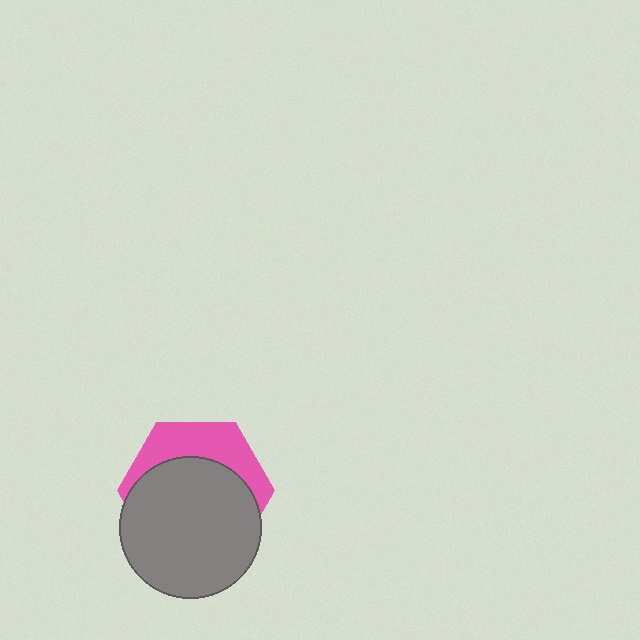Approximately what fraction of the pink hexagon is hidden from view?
Roughly 66% of the pink hexagon is hidden behind the gray circle.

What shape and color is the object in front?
The object in front is a gray circle.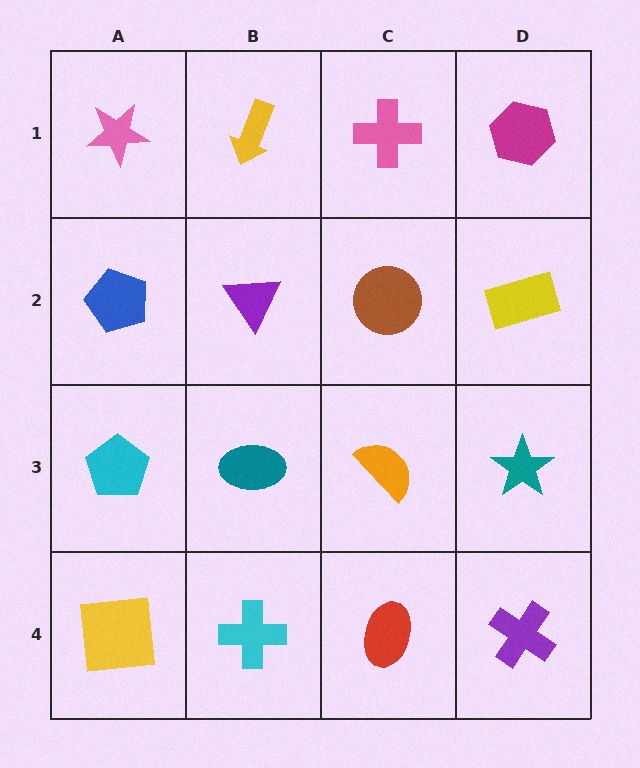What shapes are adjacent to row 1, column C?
A brown circle (row 2, column C), a yellow arrow (row 1, column B), a magenta hexagon (row 1, column D).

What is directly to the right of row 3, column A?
A teal ellipse.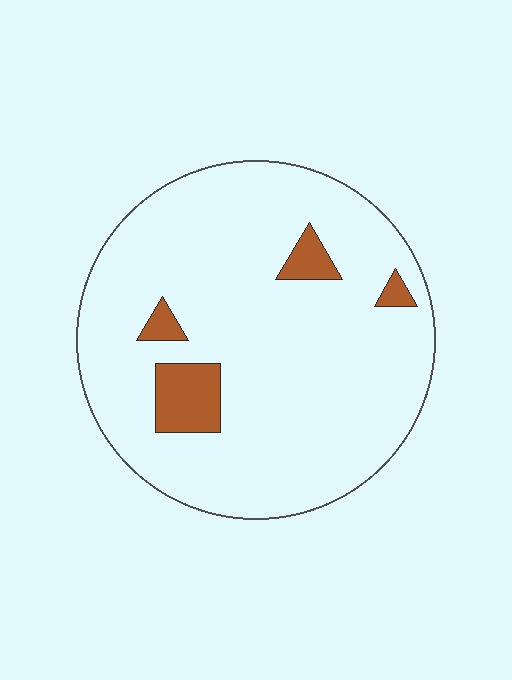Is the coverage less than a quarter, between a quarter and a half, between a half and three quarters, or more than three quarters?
Less than a quarter.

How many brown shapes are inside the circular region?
4.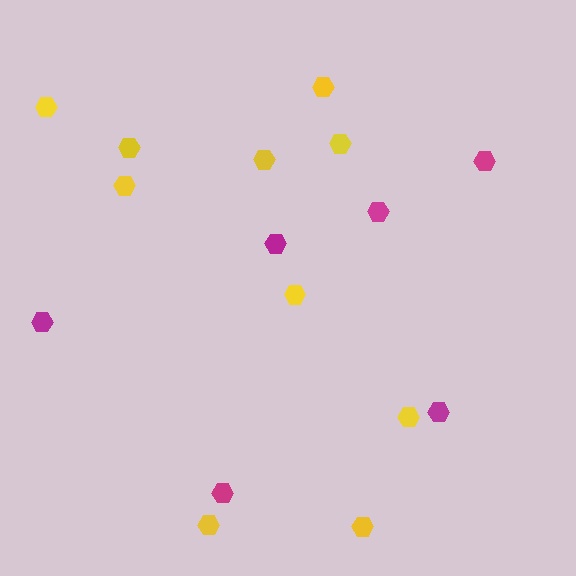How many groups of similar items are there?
There are 2 groups: one group of yellow hexagons (10) and one group of magenta hexagons (6).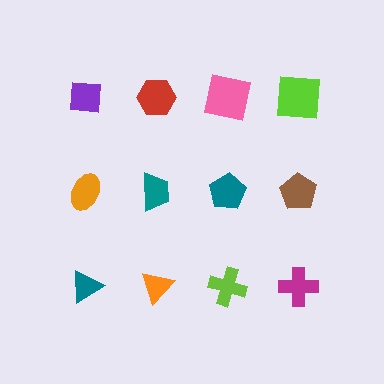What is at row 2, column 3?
A teal pentagon.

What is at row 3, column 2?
An orange triangle.